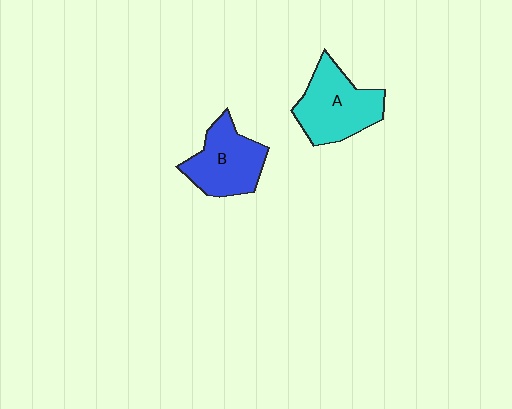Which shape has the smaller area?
Shape B (blue).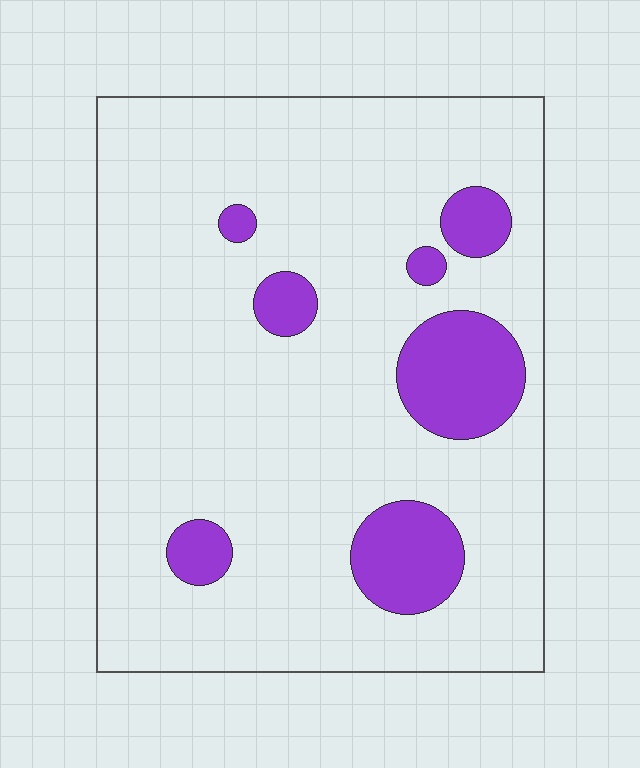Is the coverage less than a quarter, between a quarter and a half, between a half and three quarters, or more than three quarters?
Less than a quarter.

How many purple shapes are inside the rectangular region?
7.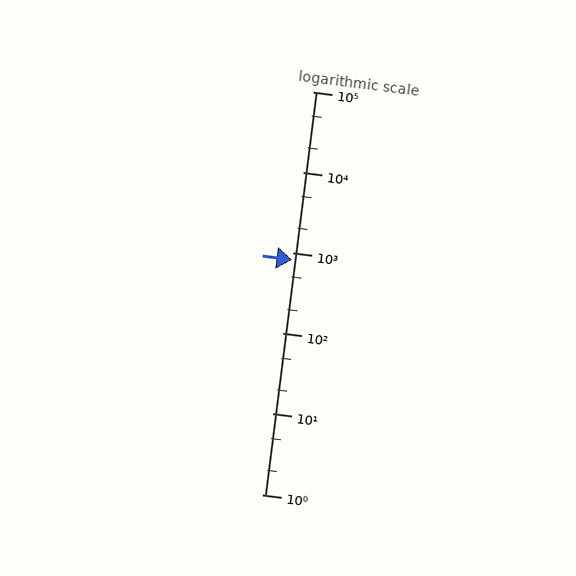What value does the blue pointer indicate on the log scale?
The pointer indicates approximately 810.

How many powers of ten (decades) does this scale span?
The scale spans 5 decades, from 1 to 100000.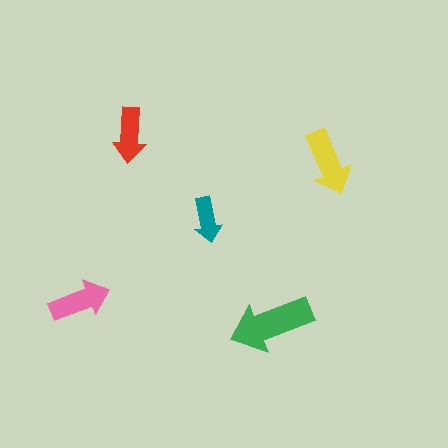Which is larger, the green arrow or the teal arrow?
The green one.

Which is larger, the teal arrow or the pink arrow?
The pink one.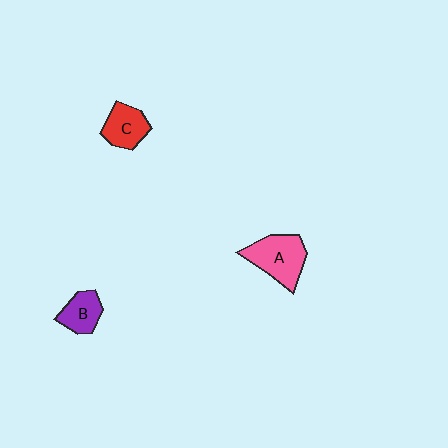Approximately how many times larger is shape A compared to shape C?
Approximately 1.4 times.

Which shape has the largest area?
Shape A (pink).